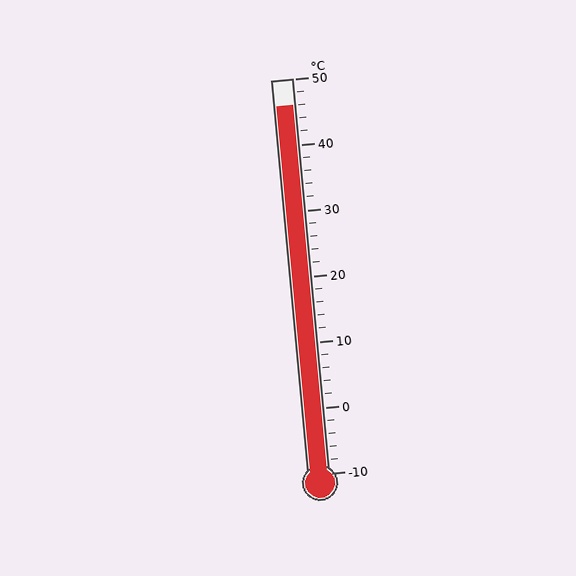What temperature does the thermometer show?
The thermometer shows approximately 46°C.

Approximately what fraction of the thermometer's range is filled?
The thermometer is filled to approximately 95% of its range.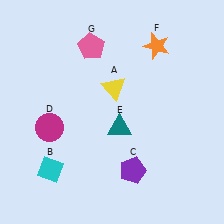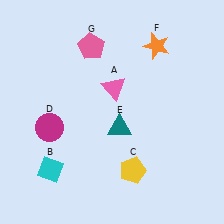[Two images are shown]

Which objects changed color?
A changed from yellow to pink. C changed from purple to yellow.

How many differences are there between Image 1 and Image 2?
There are 2 differences between the two images.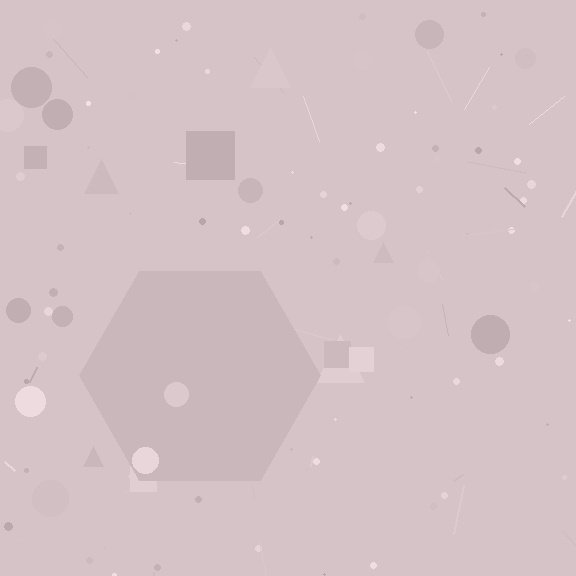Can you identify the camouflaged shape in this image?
The camouflaged shape is a hexagon.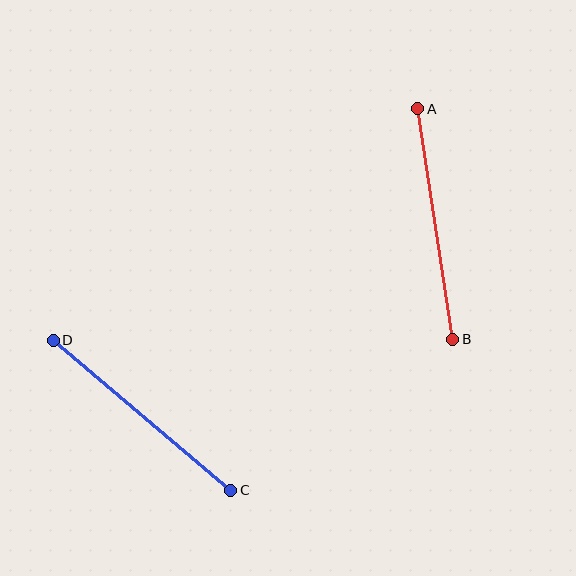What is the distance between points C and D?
The distance is approximately 232 pixels.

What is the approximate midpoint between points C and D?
The midpoint is at approximately (142, 415) pixels.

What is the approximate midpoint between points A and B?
The midpoint is at approximately (435, 224) pixels.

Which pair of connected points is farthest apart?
Points A and B are farthest apart.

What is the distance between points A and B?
The distance is approximately 233 pixels.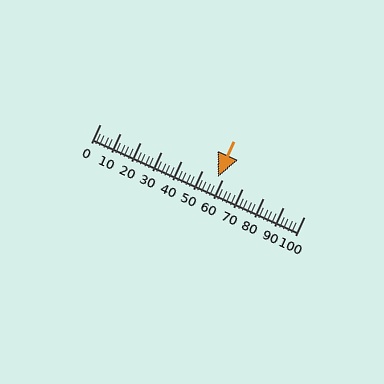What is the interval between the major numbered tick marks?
The major tick marks are spaced 10 units apart.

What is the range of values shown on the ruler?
The ruler shows values from 0 to 100.